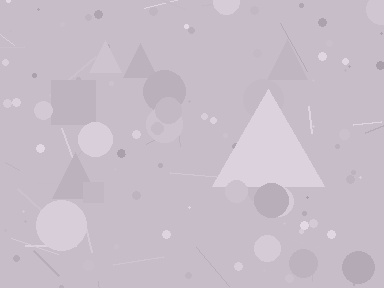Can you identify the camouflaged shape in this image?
The camouflaged shape is a triangle.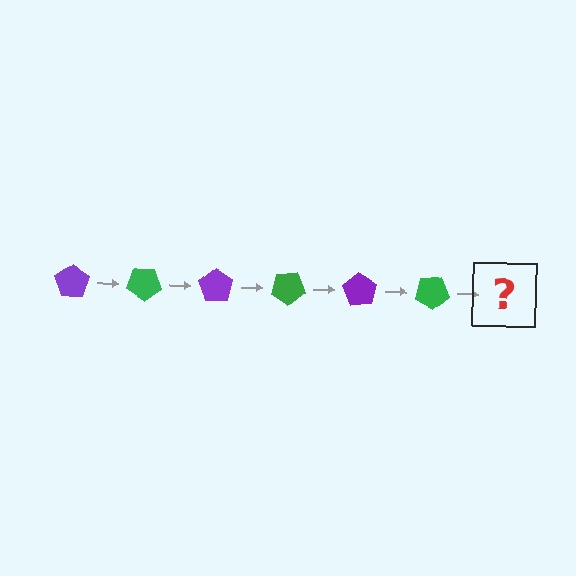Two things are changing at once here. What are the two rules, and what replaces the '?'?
The two rules are that it rotates 35 degrees each step and the color cycles through purple and green. The '?' should be a purple pentagon, rotated 210 degrees from the start.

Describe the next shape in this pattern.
It should be a purple pentagon, rotated 210 degrees from the start.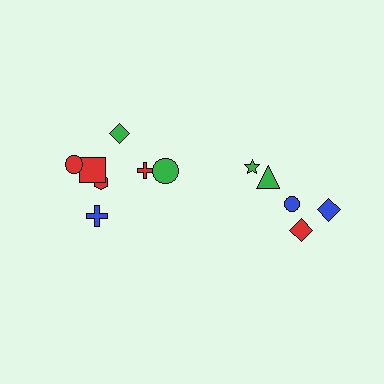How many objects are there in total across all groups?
There are 12 objects.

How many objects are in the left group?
There are 7 objects.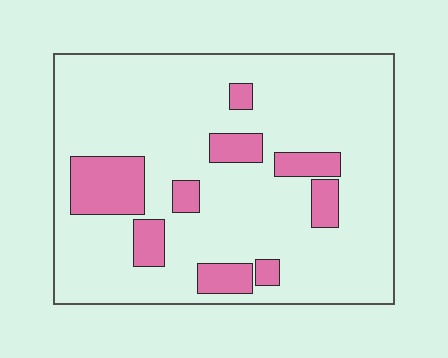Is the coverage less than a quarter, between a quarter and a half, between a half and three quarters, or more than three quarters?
Less than a quarter.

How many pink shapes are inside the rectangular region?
9.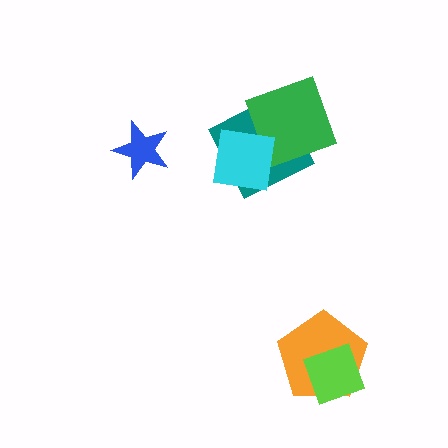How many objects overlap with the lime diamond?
1 object overlaps with the lime diamond.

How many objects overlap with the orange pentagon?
1 object overlaps with the orange pentagon.